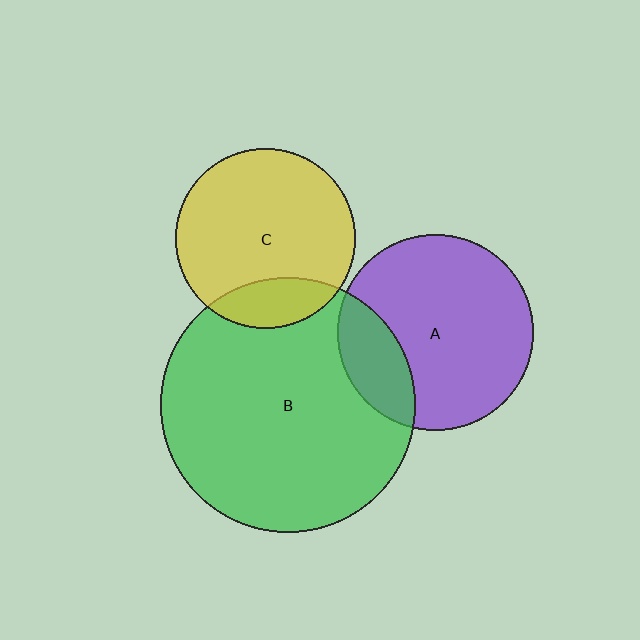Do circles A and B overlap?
Yes.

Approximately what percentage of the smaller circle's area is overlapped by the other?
Approximately 20%.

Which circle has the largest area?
Circle B (green).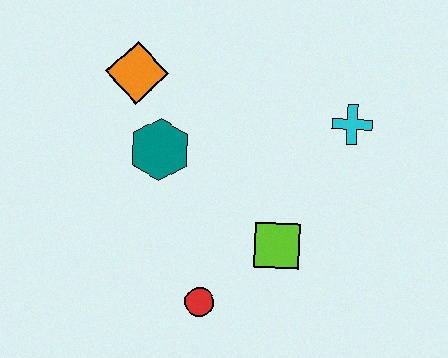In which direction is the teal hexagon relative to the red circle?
The teal hexagon is above the red circle.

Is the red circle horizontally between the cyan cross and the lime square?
No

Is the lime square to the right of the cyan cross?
No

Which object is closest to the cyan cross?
The lime square is closest to the cyan cross.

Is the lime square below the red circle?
No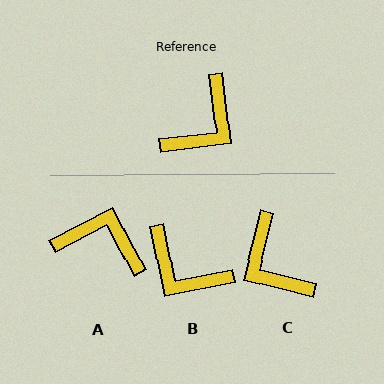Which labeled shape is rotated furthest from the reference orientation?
C, about 111 degrees away.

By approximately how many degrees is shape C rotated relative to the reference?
Approximately 111 degrees clockwise.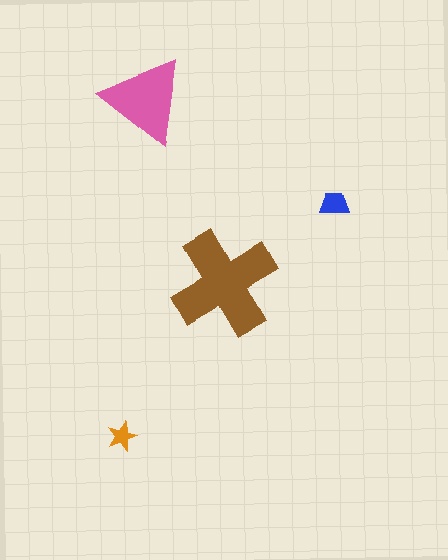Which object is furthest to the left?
The orange star is leftmost.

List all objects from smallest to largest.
The orange star, the blue trapezoid, the pink triangle, the brown cross.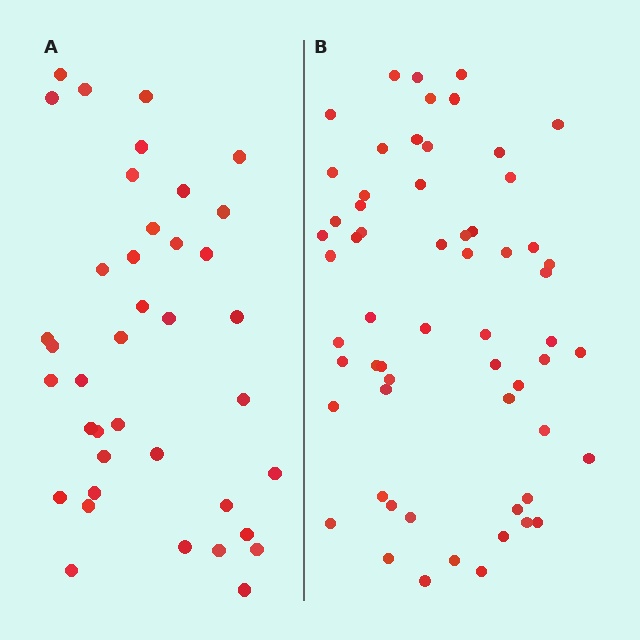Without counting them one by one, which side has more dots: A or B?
Region B (the right region) has more dots.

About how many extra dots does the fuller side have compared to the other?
Region B has approximately 20 more dots than region A.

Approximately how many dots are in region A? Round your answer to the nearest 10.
About 40 dots. (The exact count is 39, which rounds to 40.)